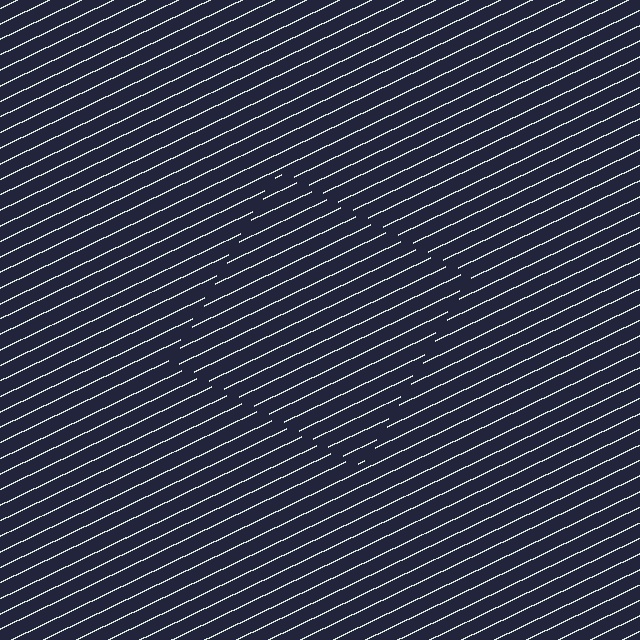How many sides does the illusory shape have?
4 sides — the line-ends trace a square.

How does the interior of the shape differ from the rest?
The interior of the shape contains the same grating, shifted by half a period — the contour is defined by the phase discontinuity where line-ends from the inner and outer gratings abut.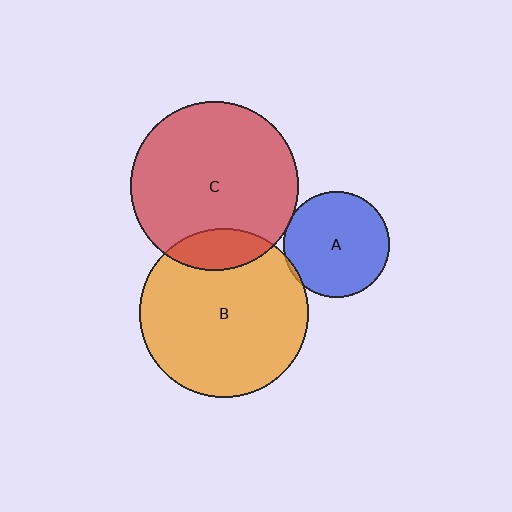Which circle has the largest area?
Circle C (red).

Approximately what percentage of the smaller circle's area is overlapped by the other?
Approximately 5%.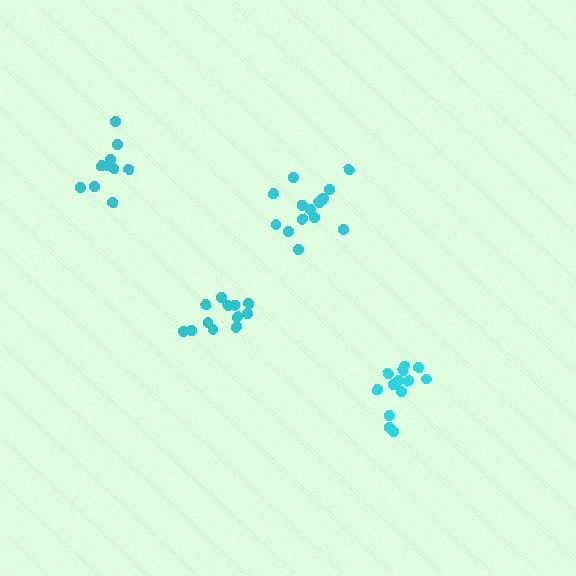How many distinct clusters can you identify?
There are 4 distinct clusters.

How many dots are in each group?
Group 1: 12 dots, Group 2: 10 dots, Group 3: 13 dots, Group 4: 15 dots (50 total).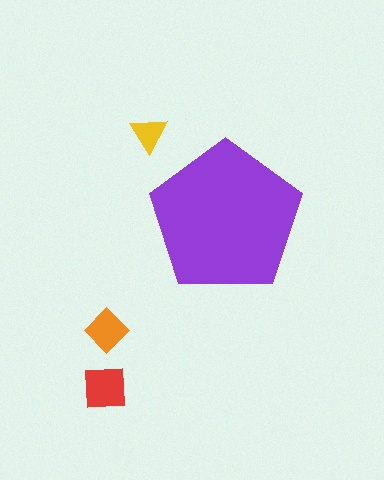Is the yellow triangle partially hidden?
No, the yellow triangle is fully visible.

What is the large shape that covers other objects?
A purple pentagon.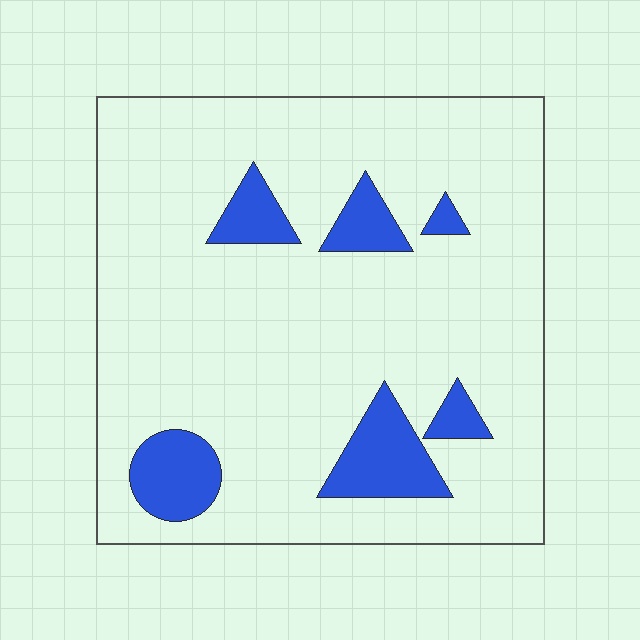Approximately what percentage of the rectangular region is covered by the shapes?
Approximately 15%.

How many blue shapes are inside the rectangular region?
6.